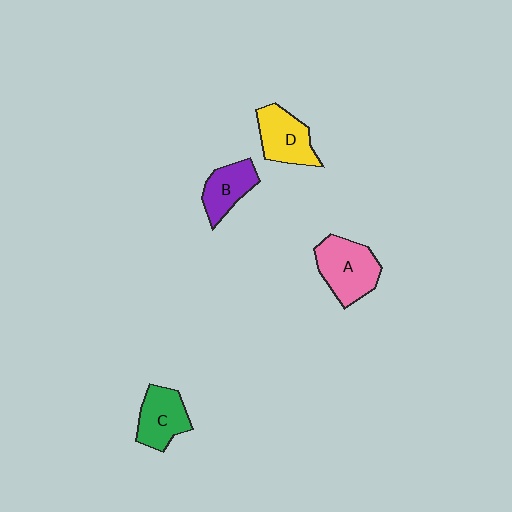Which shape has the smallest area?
Shape B (purple).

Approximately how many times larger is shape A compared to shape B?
Approximately 1.5 times.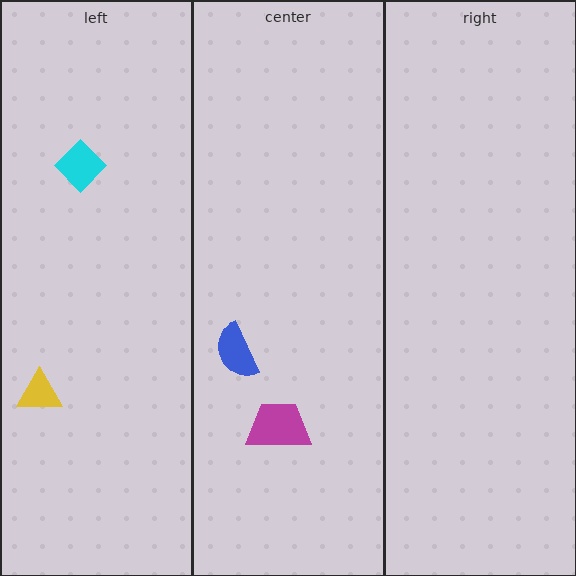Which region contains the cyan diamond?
The left region.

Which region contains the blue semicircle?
The center region.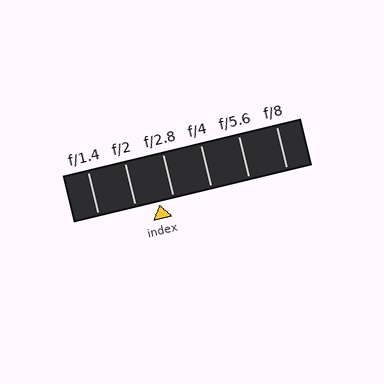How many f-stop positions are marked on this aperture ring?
There are 6 f-stop positions marked.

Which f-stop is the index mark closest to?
The index mark is closest to f/2.8.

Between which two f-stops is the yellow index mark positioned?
The index mark is between f/2 and f/2.8.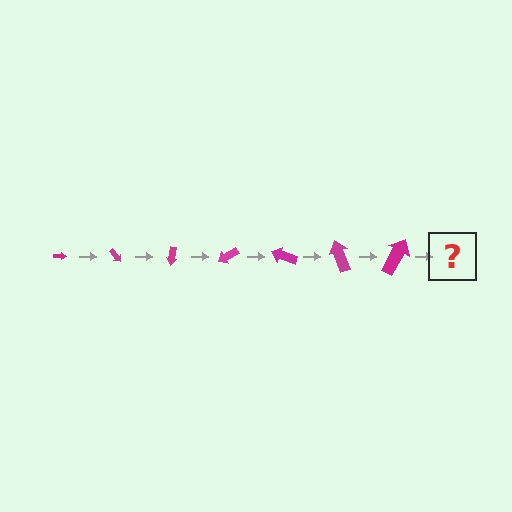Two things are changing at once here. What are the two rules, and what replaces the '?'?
The two rules are that the arrow grows larger each step and it rotates 50 degrees each step. The '?' should be an arrow, larger than the previous one and rotated 350 degrees from the start.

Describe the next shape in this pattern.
It should be an arrow, larger than the previous one and rotated 350 degrees from the start.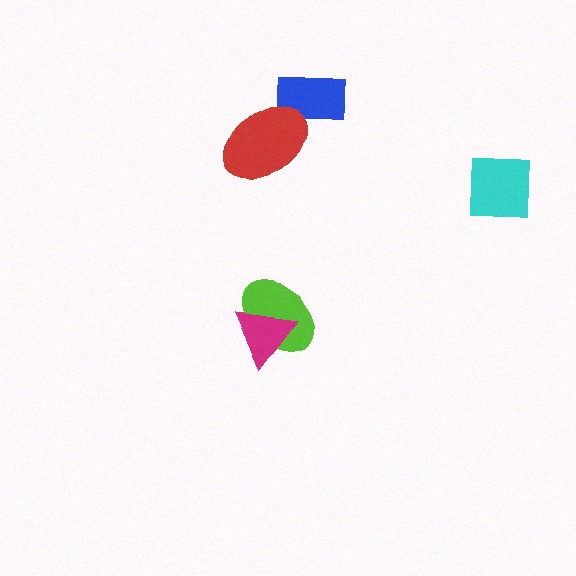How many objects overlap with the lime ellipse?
1 object overlaps with the lime ellipse.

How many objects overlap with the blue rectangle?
1 object overlaps with the blue rectangle.